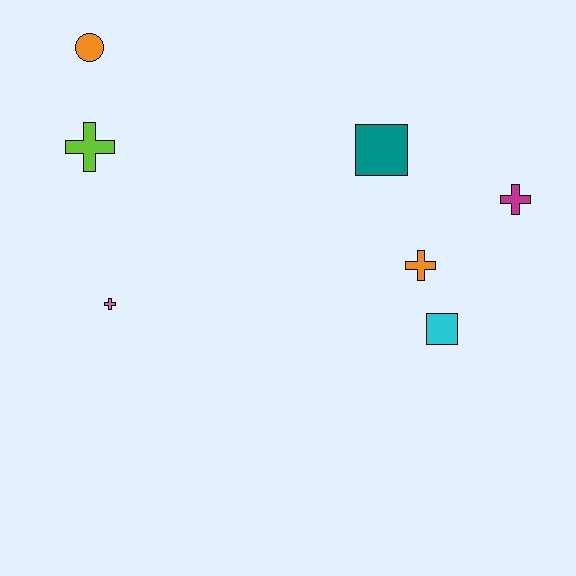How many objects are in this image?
There are 7 objects.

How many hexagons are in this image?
There are no hexagons.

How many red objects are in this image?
There are no red objects.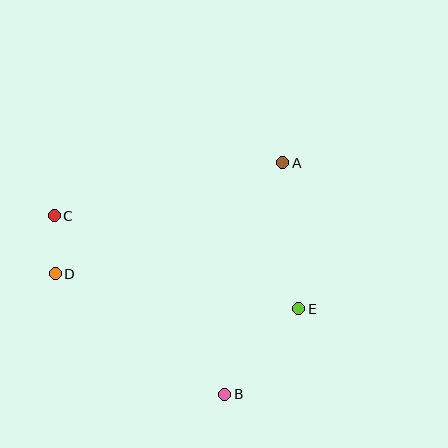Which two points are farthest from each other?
Points C and E are farthest from each other.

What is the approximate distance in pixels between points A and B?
The distance between A and B is approximately 239 pixels.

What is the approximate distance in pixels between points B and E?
The distance between B and E is approximately 113 pixels.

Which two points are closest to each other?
Points C and D are closest to each other.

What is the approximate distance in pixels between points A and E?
The distance between A and E is approximately 147 pixels.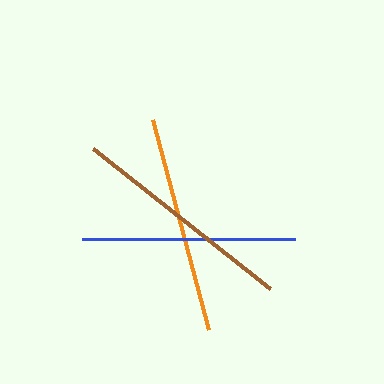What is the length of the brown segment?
The brown segment is approximately 226 pixels long.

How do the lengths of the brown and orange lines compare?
The brown and orange lines are approximately the same length.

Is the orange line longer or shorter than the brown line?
The brown line is longer than the orange line.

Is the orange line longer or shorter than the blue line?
The orange line is longer than the blue line.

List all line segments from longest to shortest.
From longest to shortest: brown, orange, blue.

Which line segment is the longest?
The brown line is the longest at approximately 226 pixels.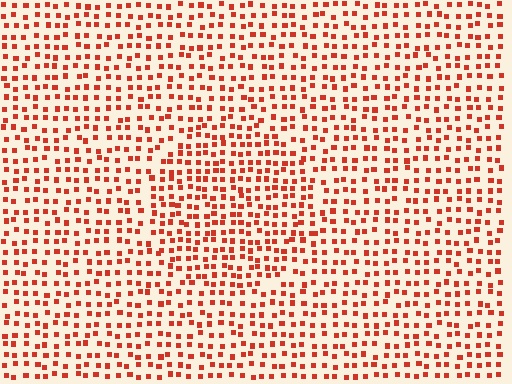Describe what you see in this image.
The image contains small red elements arranged at two different densities. A circle-shaped region is visible where the elements are more densely packed than the surrounding area.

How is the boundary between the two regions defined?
The boundary is defined by a change in element density (approximately 1.4x ratio). All elements are the same color, size, and shape.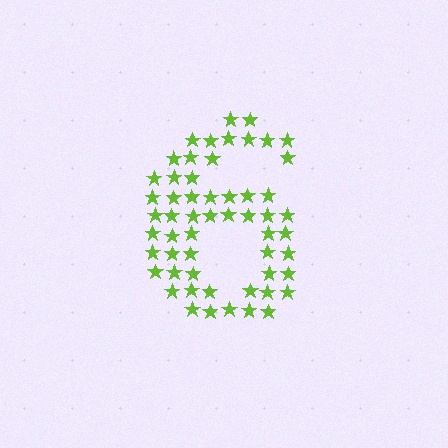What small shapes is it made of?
It is made of small stars.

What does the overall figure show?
The overall figure shows the digit 6.